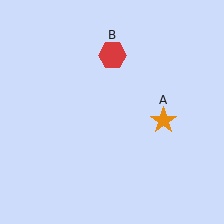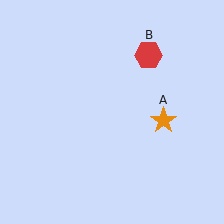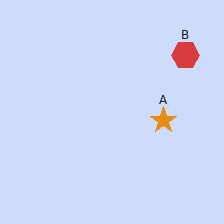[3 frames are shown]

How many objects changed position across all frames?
1 object changed position: red hexagon (object B).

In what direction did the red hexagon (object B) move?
The red hexagon (object B) moved right.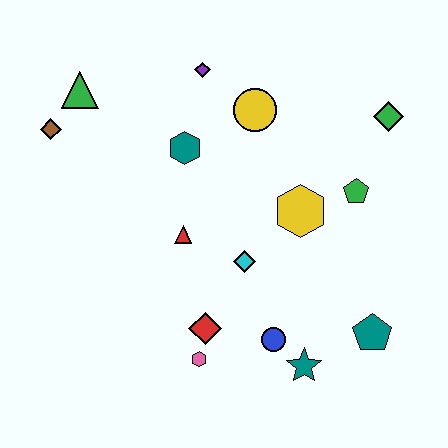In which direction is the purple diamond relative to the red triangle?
The purple diamond is above the red triangle.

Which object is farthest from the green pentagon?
The brown diamond is farthest from the green pentagon.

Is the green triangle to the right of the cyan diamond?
No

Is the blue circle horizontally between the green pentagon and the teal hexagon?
Yes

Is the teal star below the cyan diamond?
Yes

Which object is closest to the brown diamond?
The green triangle is closest to the brown diamond.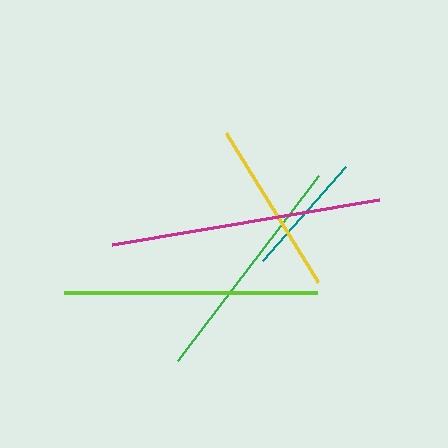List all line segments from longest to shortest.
From longest to shortest: magenta, lime, green, yellow, teal.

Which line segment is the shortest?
The teal line is the shortest at approximately 126 pixels.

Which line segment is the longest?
The magenta line is the longest at approximately 271 pixels.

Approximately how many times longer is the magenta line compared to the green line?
The magenta line is approximately 1.2 times the length of the green line.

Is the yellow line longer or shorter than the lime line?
The lime line is longer than the yellow line.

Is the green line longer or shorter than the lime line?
The lime line is longer than the green line.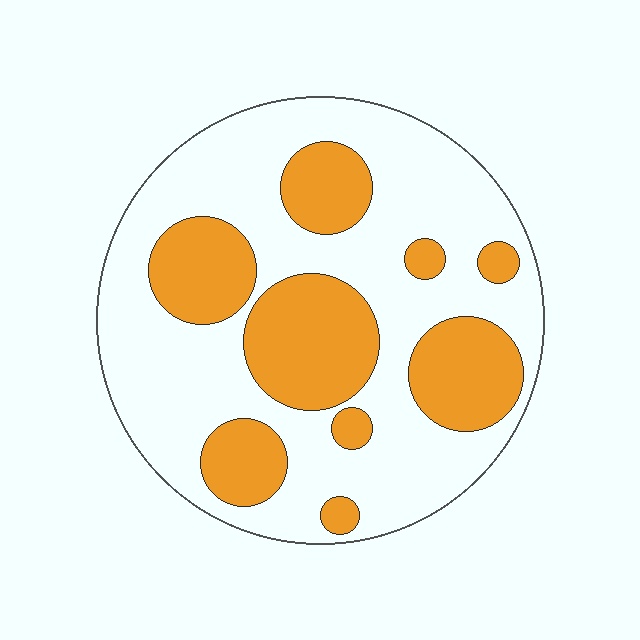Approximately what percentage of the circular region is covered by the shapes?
Approximately 35%.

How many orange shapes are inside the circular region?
9.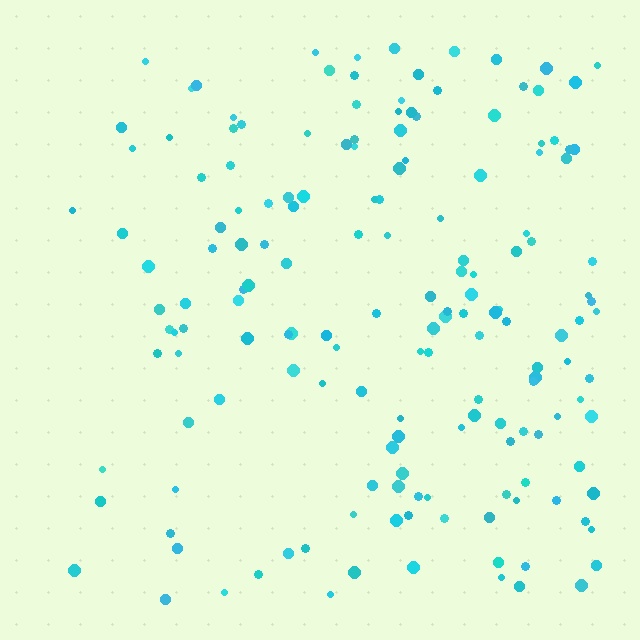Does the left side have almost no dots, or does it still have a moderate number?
Still a moderate number, just noticeably fewer than the right.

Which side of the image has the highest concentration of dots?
The right.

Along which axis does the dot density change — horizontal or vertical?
Horizontal.